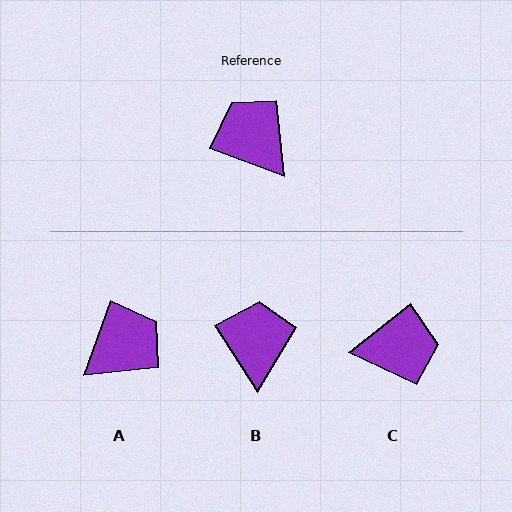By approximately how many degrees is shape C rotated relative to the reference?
Approximately 121 degrees clockwise.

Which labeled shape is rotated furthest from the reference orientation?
C, about 121 degrees away.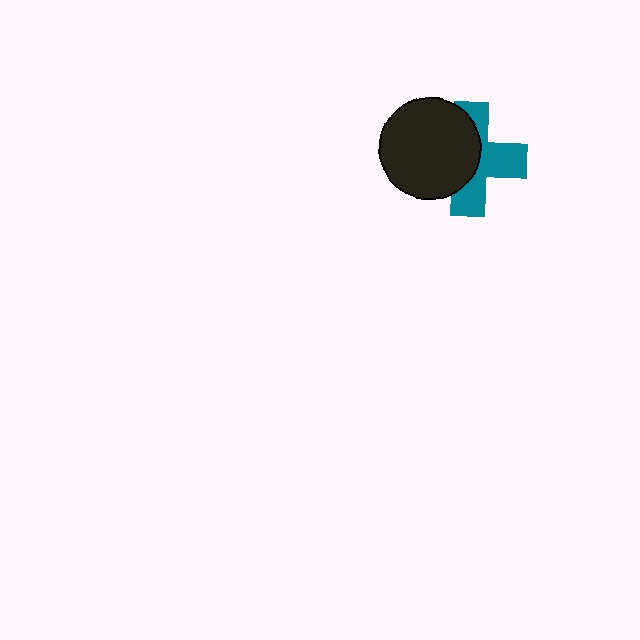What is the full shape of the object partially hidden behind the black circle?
The partially hidden object is a teal cross.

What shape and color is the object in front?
The object in front is a black circle.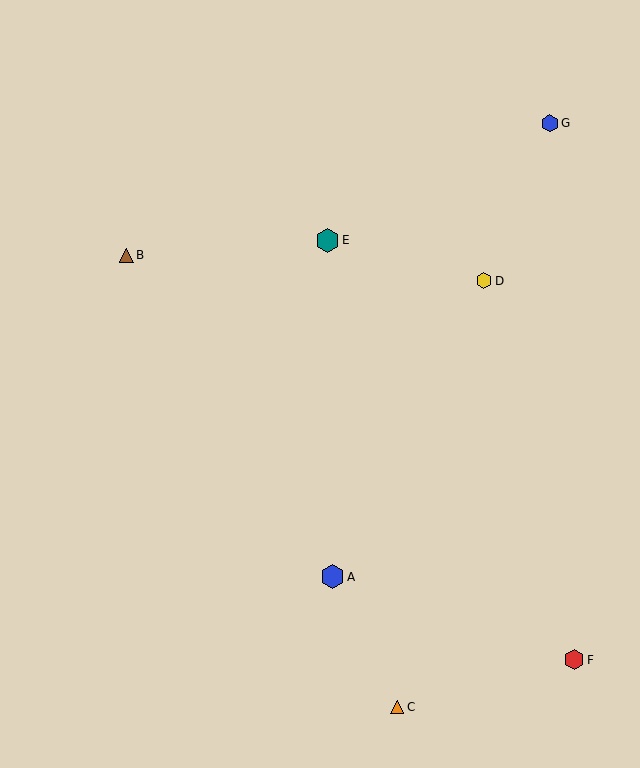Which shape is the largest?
The blue hexagon (labeled A) is the largest.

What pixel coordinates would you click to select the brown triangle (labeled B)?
Click at (126, 255) to select the brown triangle B.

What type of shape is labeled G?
Shape G is a blue hexagon.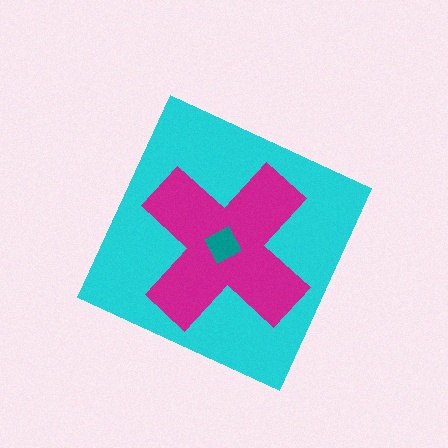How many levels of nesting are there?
3.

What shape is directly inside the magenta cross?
The teal square.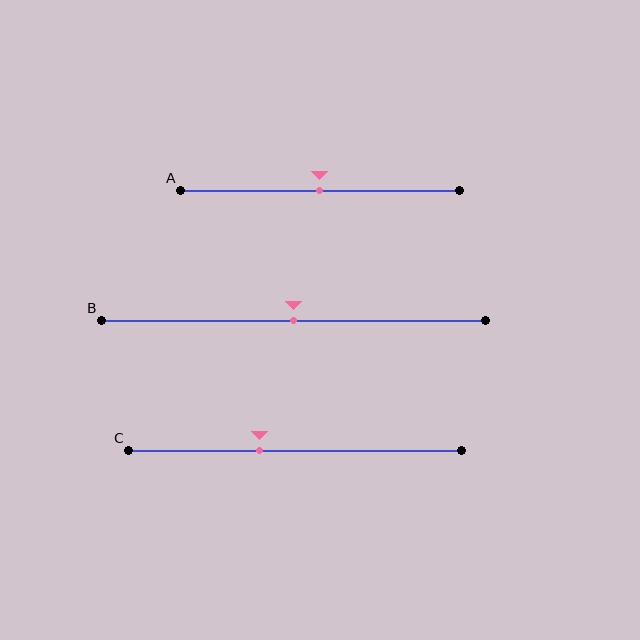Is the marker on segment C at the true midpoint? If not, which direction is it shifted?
No, the marker on segment C is shifted to the left by about 11% of the segment length.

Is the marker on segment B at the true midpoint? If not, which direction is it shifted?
Yes, the marker on segment B is at the true midpoint.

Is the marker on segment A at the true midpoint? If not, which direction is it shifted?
Yes, the marker on segment A is at the true midpoint.